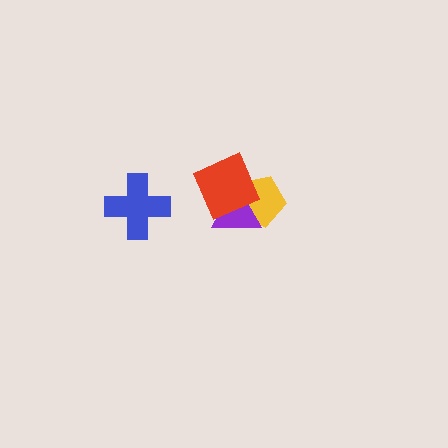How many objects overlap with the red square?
2 objects overlap with the red square.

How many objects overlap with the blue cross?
0 objects overlap with the blue cross.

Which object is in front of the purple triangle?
The red square is in front of the purple triangle.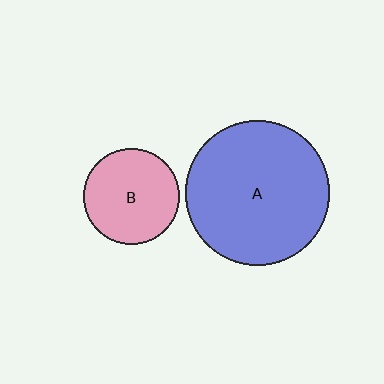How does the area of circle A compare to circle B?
Approximately 2.3 times.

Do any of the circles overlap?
No, none of the circles overlap.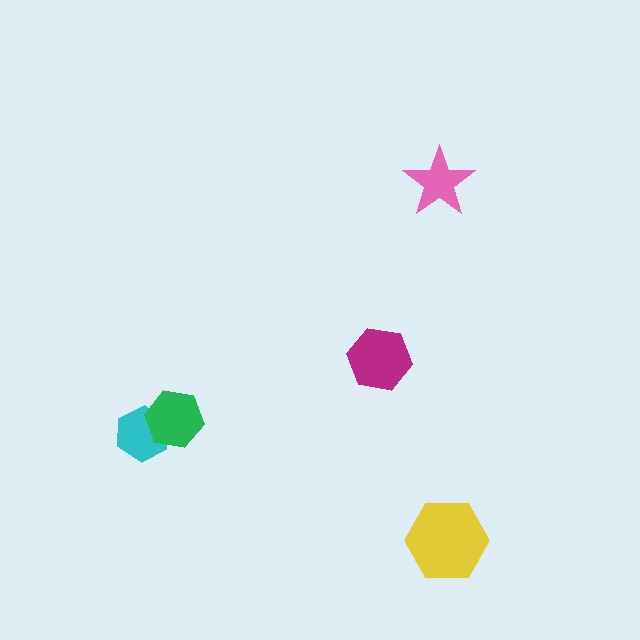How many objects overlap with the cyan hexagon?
1 object overlaps with the cyan hexagon.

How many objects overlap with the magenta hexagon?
0 objects overlap with the magenta hexagon.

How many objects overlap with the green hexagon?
1 object overlaps with the green hexagon.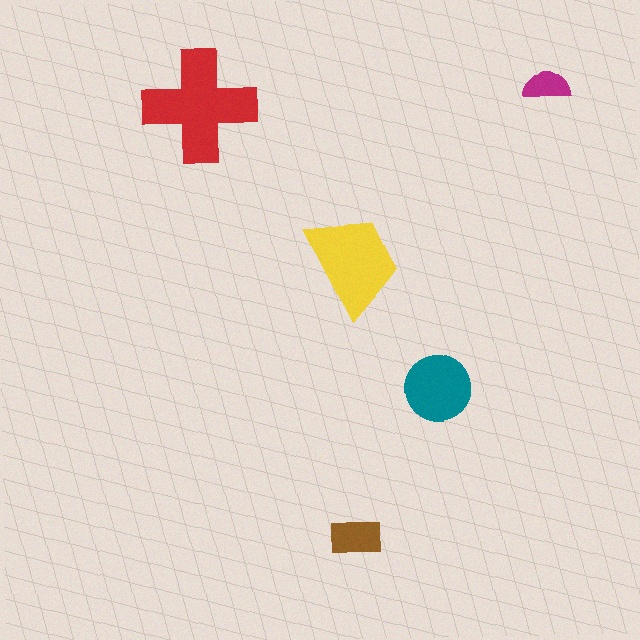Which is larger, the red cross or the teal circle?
The red cross.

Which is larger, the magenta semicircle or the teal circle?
The teal circle.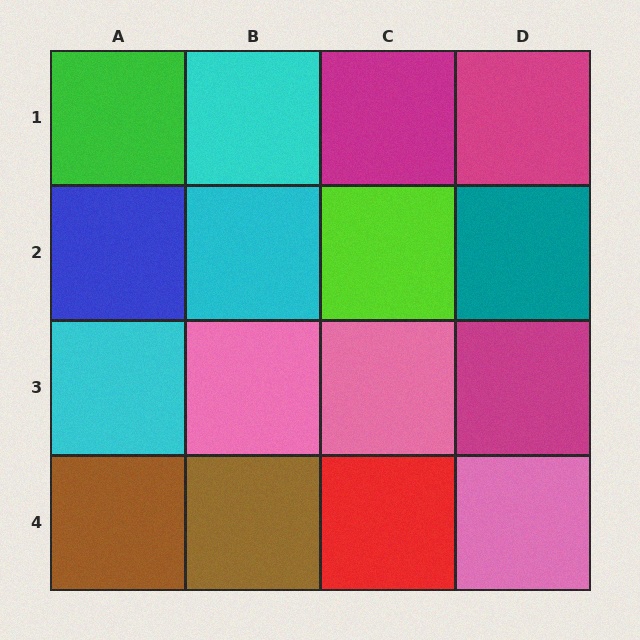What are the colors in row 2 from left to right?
Blue, cyan, lime, teal.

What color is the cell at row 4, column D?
Pink.